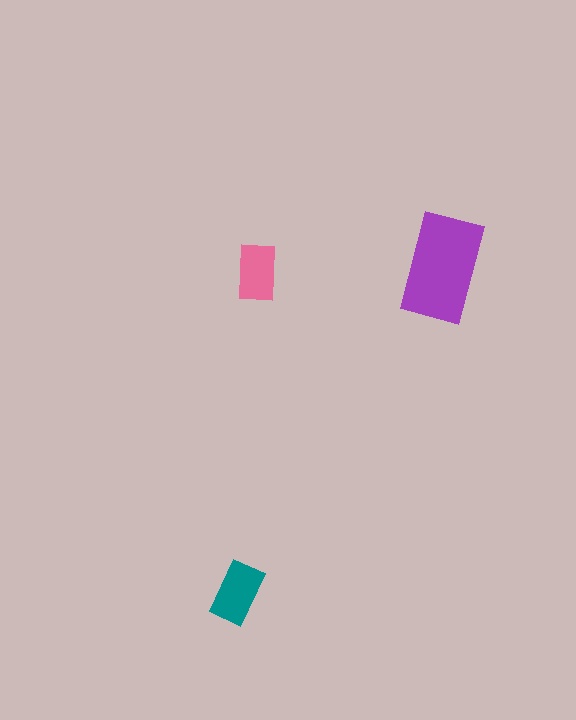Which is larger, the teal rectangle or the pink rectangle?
The teal one.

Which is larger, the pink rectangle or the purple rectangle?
The purple one.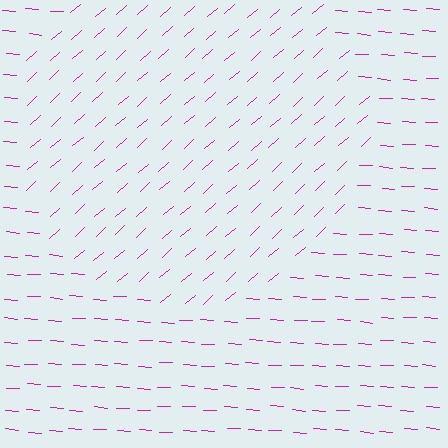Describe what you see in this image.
The image is filled with small magenta line segments. A circle region in the image has lines oriented differently from the surrounding lines, creating a visible texture boundary.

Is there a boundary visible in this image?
Yes, there is a texture boundary formed by a change in line orientation.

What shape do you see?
I see a circle.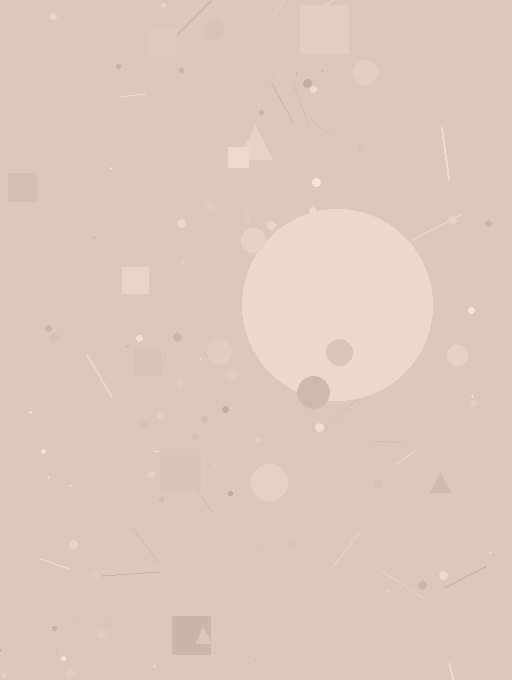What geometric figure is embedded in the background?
A circle is embedded in the background.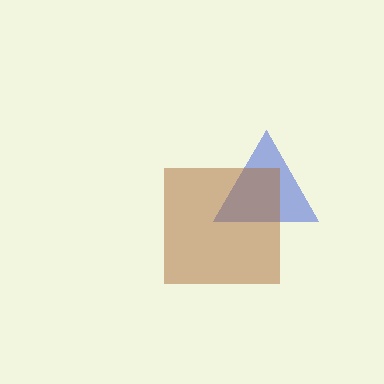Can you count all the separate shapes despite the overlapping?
Yes, there are 2 separate shapes.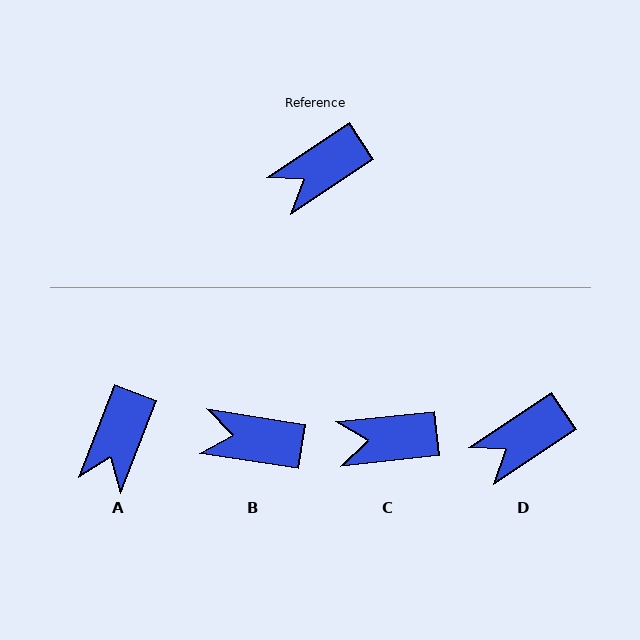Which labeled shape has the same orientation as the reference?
D.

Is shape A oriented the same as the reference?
No, it is off by about 35 degrees.